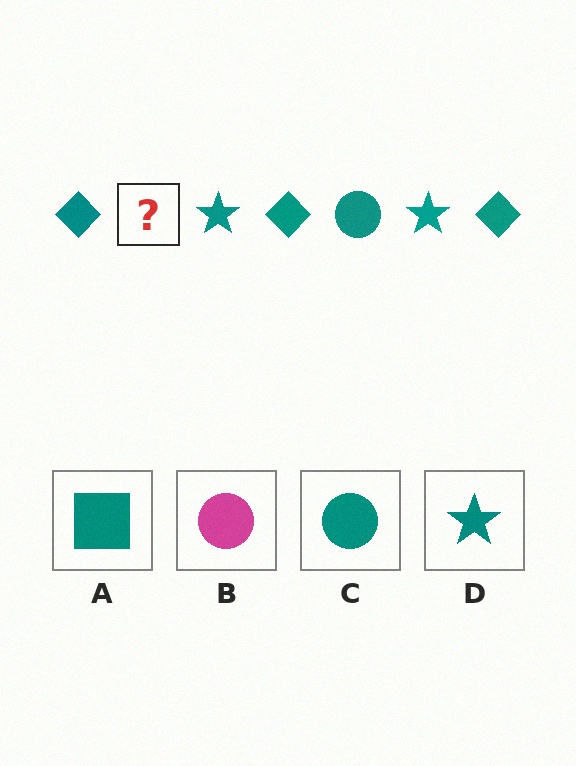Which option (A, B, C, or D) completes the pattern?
C.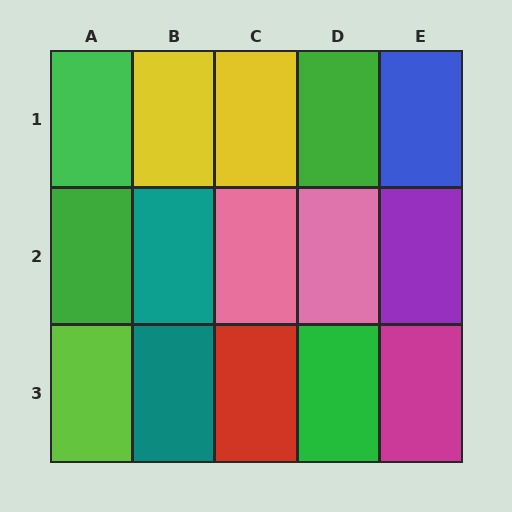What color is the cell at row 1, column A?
Green.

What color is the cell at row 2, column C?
Pink.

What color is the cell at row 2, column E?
Purple.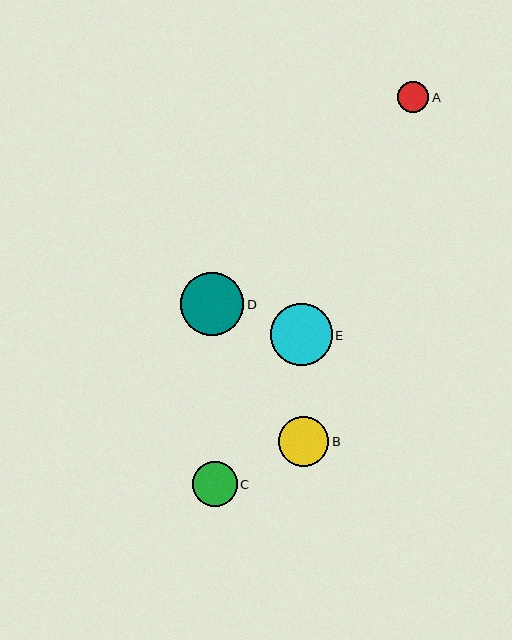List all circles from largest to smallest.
From largest to smallest: D, E, B, C, A.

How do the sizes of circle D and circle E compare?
Circle D and circle E are approximately the same size.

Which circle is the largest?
Circle D is the largest with a size of approximately 63 pixels.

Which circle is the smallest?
Circle A is the smallest with a size of approximately 31 pixels.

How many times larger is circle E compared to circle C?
Circle E is approximately 1.4 times the size of circle C.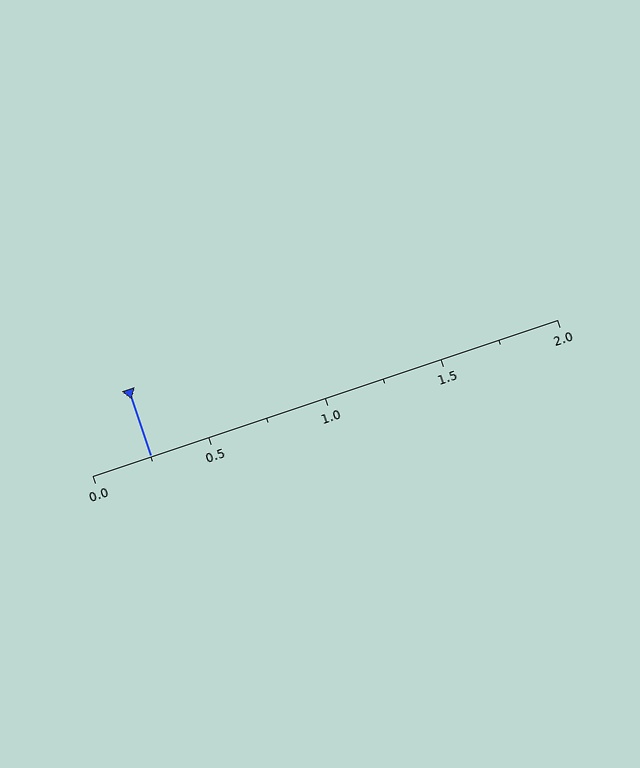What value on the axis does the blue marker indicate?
The marker indicates approximately 0.25.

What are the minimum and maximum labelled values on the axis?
The axis runs from 0.0 to 2.0.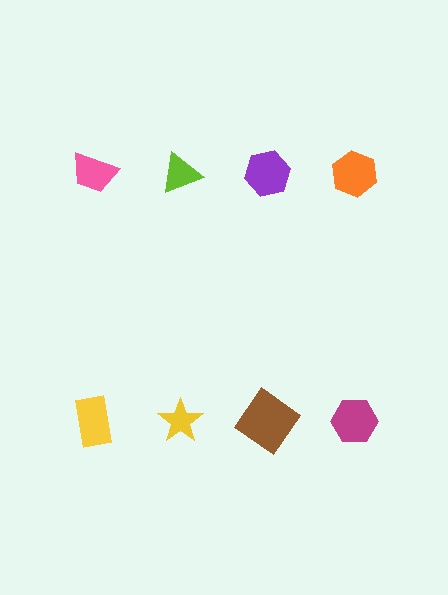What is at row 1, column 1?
A pink trapezoid.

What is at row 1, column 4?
An orange hexagon.